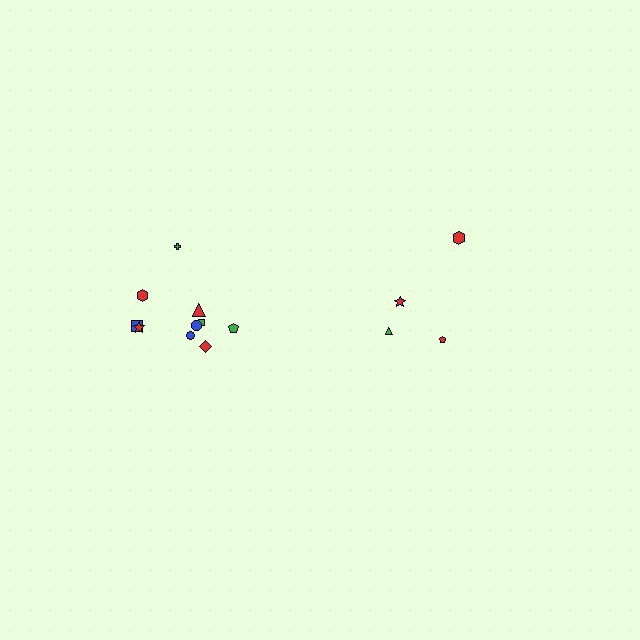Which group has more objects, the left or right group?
The left group.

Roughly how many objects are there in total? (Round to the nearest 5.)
Roughly 15 objects in total.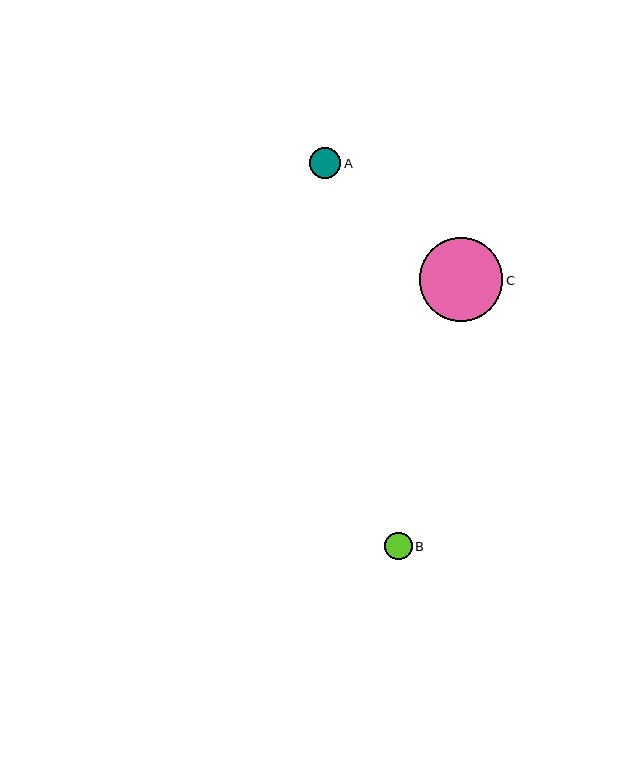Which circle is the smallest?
Circle B is the smallest with a size of approximately 27 pixels.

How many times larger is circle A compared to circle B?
Circle A is approximately 1.1 times the size of circle B.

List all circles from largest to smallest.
From largest to smallest: C, A, B.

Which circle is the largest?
Circle C is the largest with a size of approximately 83 pixels.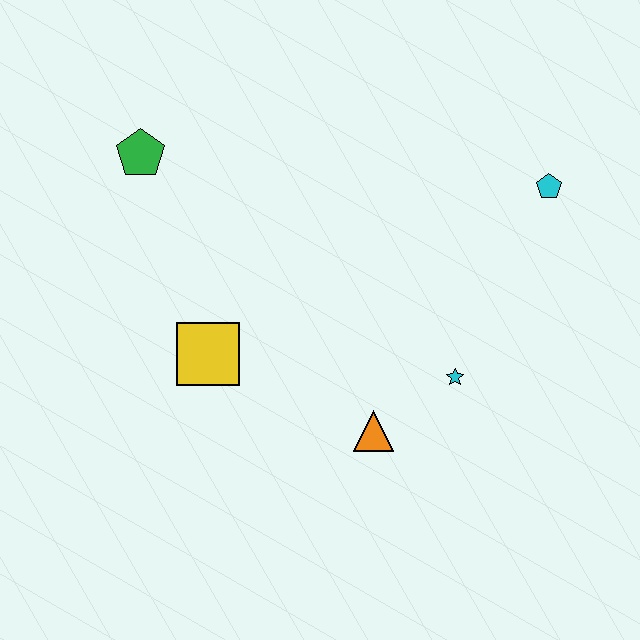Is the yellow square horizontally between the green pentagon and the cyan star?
Yes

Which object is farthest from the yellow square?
The cyan pentagon is farthest from the yellow square.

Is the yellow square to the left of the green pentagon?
No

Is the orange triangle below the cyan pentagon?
Yes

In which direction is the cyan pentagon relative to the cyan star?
The cyan pentagon is above the cyan star.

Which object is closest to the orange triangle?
The cyan star is closest to the orange triangle.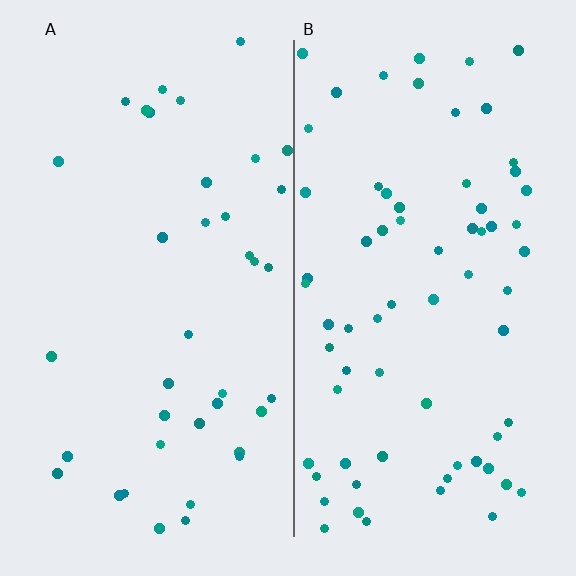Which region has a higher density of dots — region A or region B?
B (the right).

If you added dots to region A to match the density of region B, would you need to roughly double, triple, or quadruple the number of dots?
Approximately double.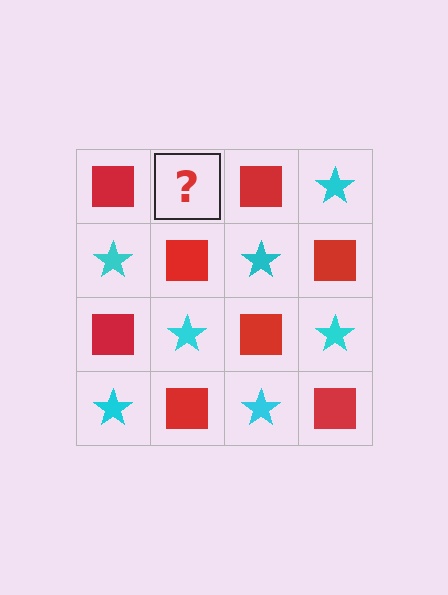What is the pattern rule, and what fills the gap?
The rule is that it alternates red square and cyan star in a checkerboard pattern. The gap should be filled with a cyan star.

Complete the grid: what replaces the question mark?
The question mark should be replaced with a cyan star.